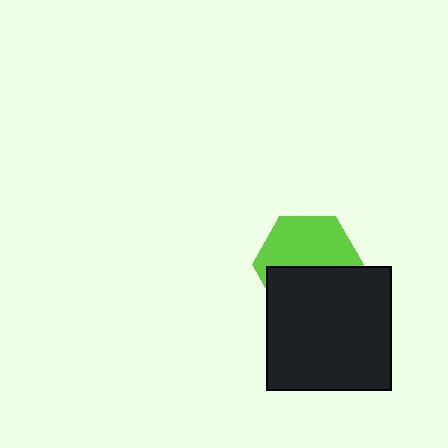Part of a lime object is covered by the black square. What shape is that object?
It is a hexagon.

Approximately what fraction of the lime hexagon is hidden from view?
Roughly 47% of the lime hexagon is hidden behind the black square.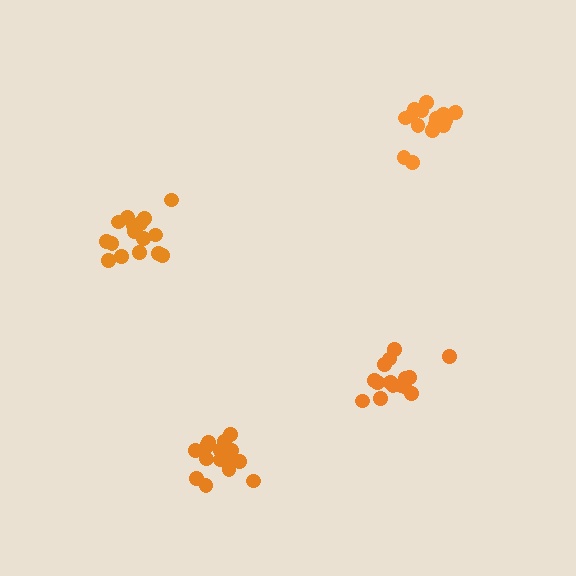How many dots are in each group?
Group 1: 17 dots, Group 2: 15 dots, Group 3: 15 dots, Group 4: 15 dots (62 total).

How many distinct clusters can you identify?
There are 4 distinct clusters.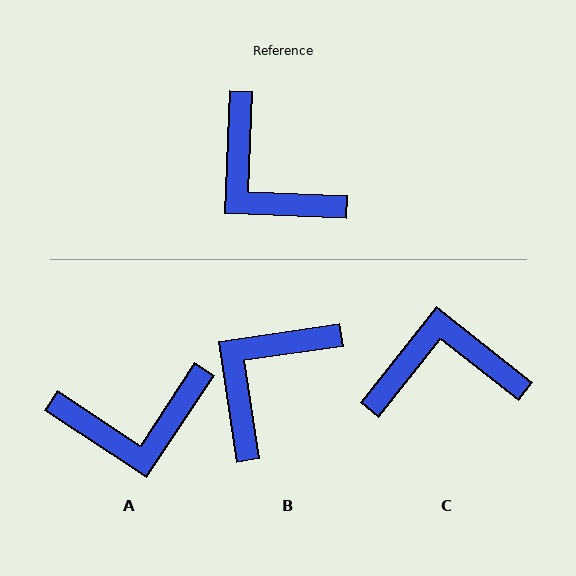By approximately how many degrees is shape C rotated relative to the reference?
Approximately 126 degrees clockwise.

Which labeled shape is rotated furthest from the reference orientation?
C, about 126 degrees away.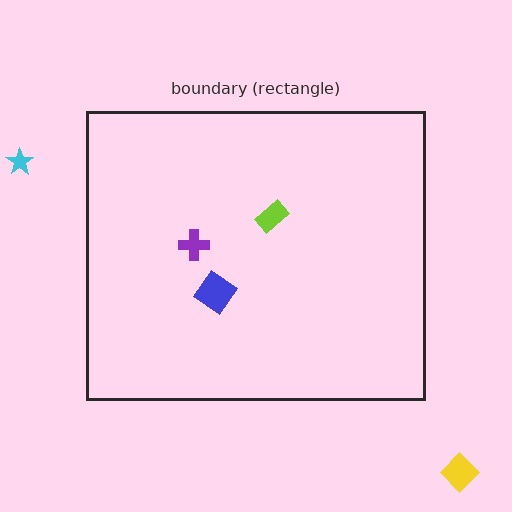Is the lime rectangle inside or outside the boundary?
Inside.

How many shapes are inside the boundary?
3 inside, 2 outside.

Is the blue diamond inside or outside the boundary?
Inside.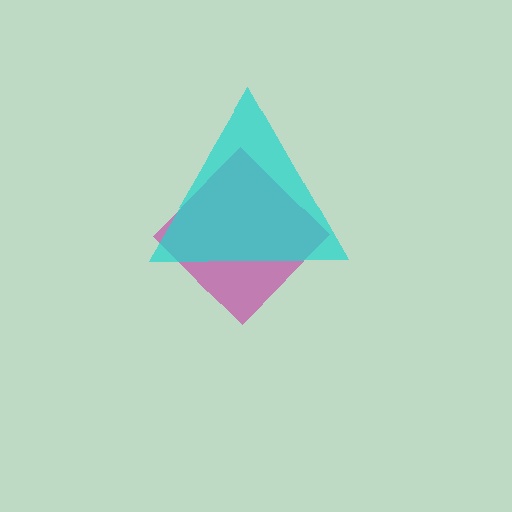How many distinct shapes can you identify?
There are 2 distinct shapes: a magenta diamond, a cyan triangle.